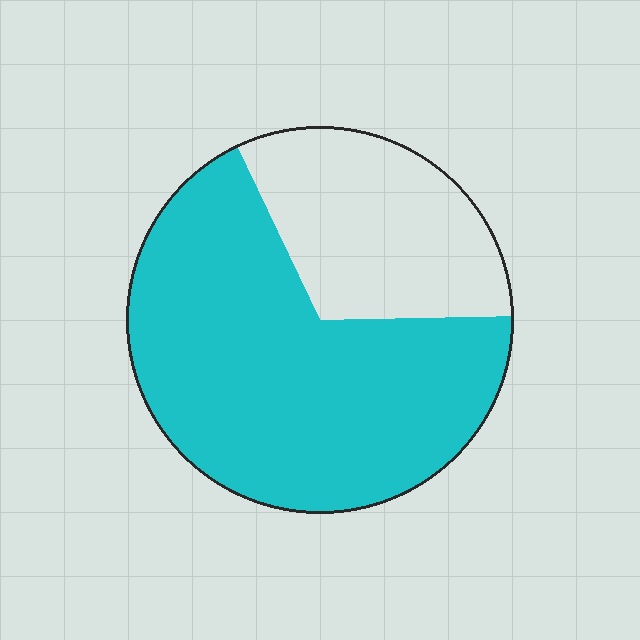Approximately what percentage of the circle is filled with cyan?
Approximately 70%.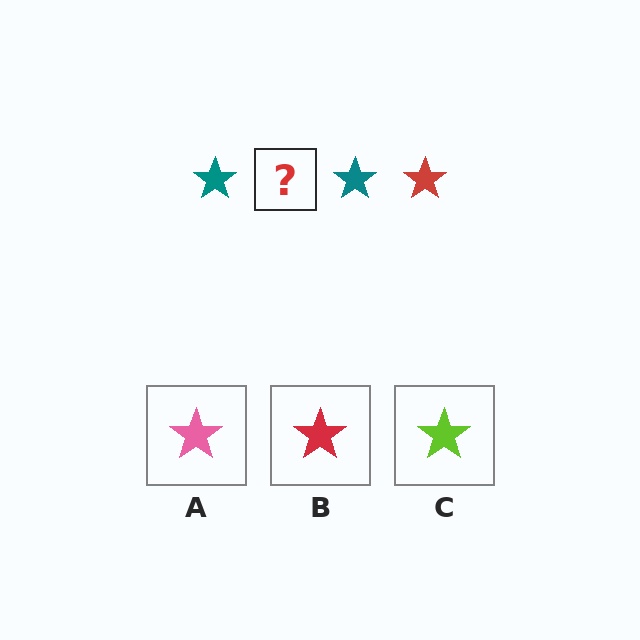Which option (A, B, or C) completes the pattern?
B.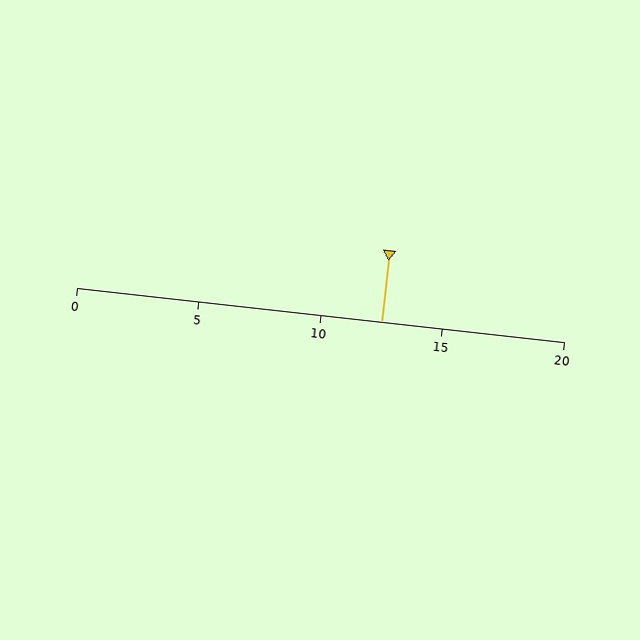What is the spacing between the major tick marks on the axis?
The major ticks are spaced 5 apart.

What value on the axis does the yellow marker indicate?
The marker indicates approximately 12.5.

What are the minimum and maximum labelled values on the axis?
The axis runs from 0 to 20.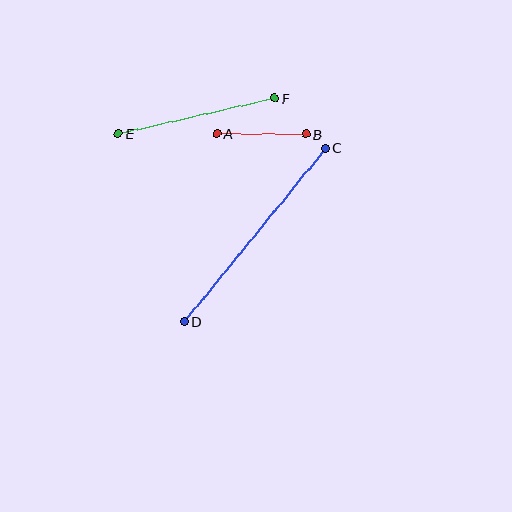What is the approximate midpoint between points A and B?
The midpoint is at approximately (261, 134) pixels.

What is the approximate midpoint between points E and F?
The midpoint is at approximately (196, 116) pixels.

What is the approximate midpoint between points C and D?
The midpoint is at approximately (255, 235) pixels.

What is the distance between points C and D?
The distance is approximately 224 pixels.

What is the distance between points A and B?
The distance is approximately 89 pixels.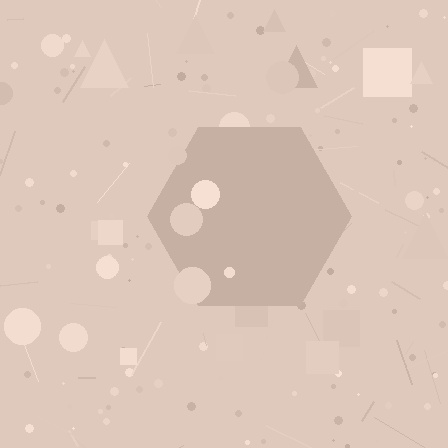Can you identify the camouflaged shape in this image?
The camouflaged shape is a hexagon.